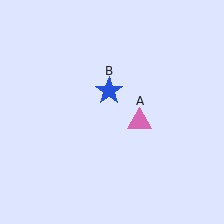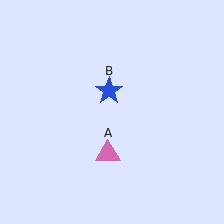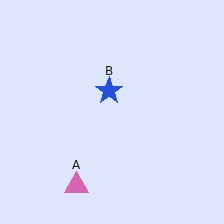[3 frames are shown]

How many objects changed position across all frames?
1 object changed position: pink triangle (object A).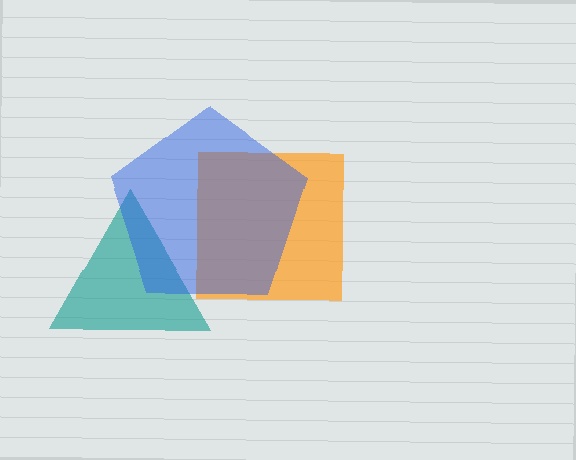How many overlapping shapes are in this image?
There are 3 overlapping shapes in the image.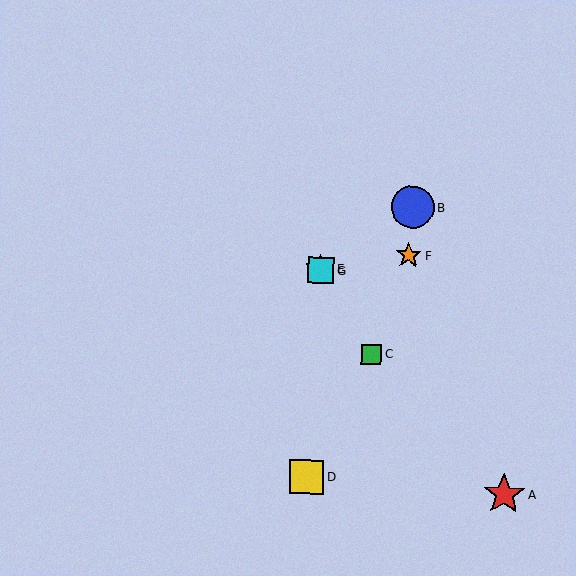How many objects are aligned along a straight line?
3 objects (C, E, G) are aligned along a straight line.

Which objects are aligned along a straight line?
Objects C, E, G are aligned along a straight line.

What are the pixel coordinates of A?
Object A is at (504, 494).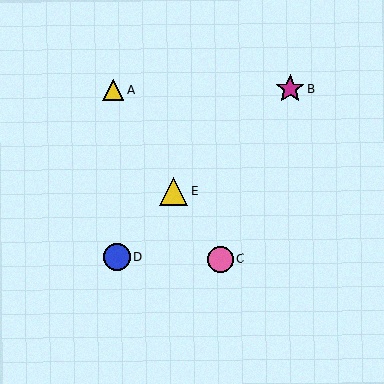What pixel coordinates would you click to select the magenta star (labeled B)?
Click at (290, 89) to select the magenta star B.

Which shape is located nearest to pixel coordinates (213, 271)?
The pink circle (labeled C) at (220, 259) is nearest to that location.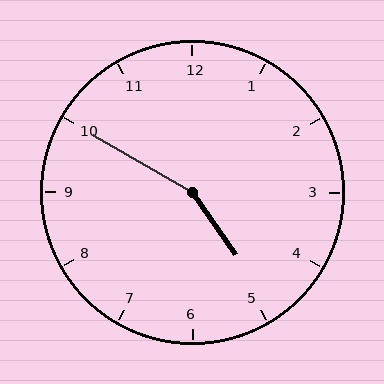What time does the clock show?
4:50.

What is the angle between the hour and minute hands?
Approximately 155 degrees.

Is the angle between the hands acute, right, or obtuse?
It is obtuse.